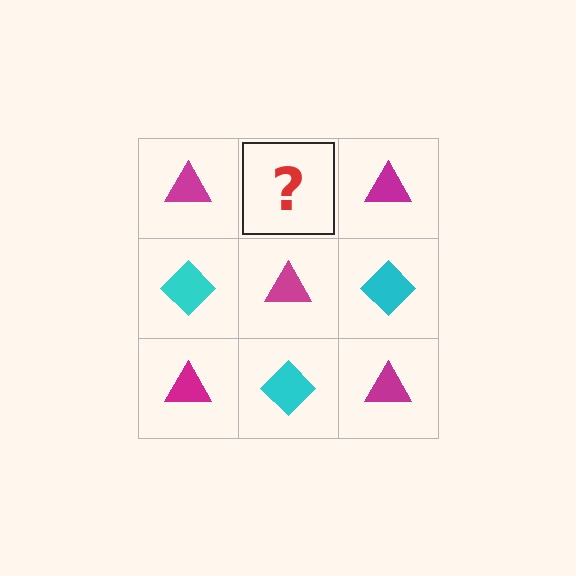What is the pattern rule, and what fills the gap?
The rule is that it alternates magenta triangle and cyan diamond in a checkerboard pattern. The gap should be filled with a cyan diamond.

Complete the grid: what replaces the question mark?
The question mark should be replaced with a cyan diamond.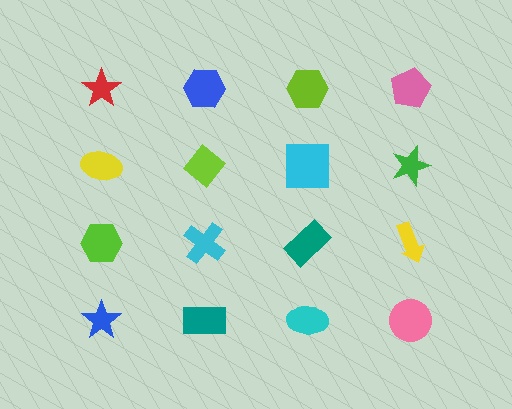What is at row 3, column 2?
A cyan cross.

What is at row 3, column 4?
A yellow arrow.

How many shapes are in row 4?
4 shapes.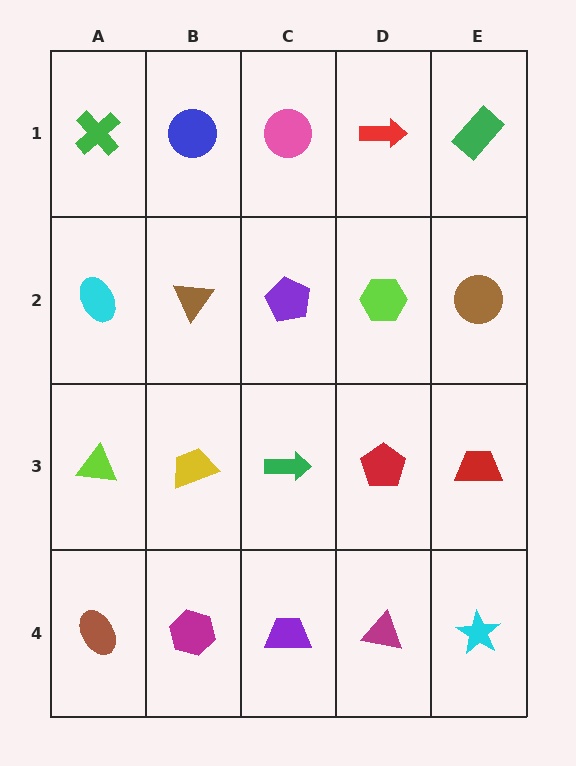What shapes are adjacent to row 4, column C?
A green arrow (row 3, column C), a magenta hexagon (row 4, column B), a magenta triangle (row 4, column D).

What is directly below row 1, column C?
A purple pentagon.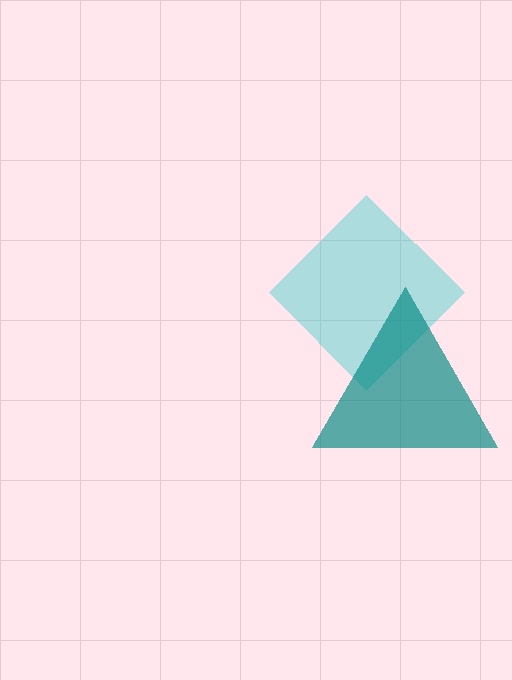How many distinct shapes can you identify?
There are 2 distinct shapes: a cyan diamond, a teal triangle.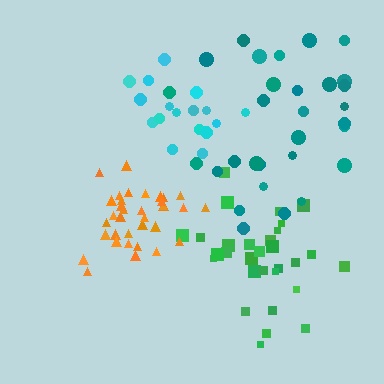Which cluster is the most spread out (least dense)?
Teal.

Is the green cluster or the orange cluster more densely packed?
Orange.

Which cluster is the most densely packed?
Orange.